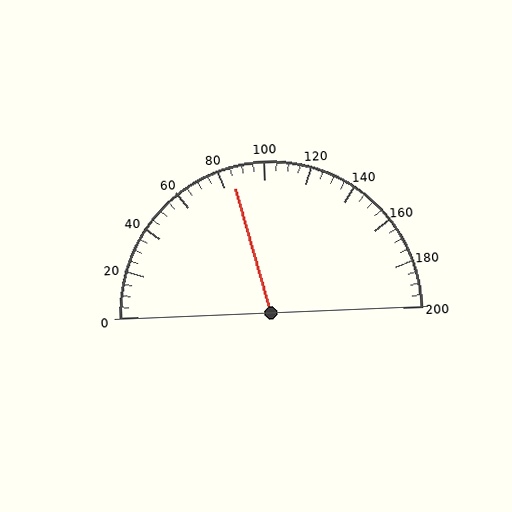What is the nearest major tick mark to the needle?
The nearest major tick mark is 80.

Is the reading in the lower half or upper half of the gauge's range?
The reading is in the lower half of the range (0 to 200).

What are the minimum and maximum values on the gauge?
The gauge ranges from 0 to 200.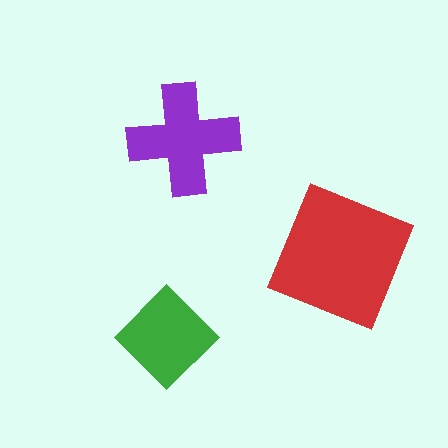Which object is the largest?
The red square.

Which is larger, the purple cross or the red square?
The red square.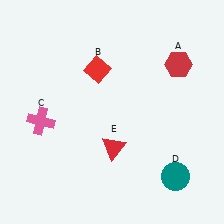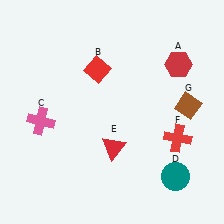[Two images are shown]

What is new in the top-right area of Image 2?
A brown diamond (G) was added in the top-right area of Image 2.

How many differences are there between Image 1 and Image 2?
There are 2 differences between the two images.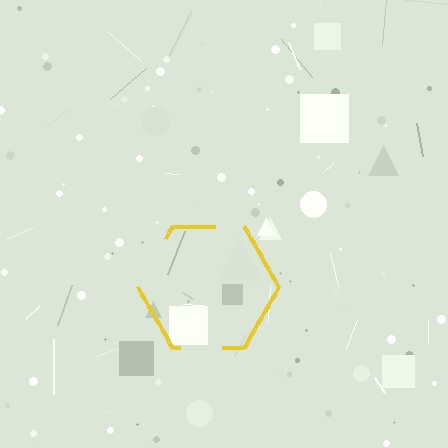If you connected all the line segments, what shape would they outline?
They would outline a hexagon.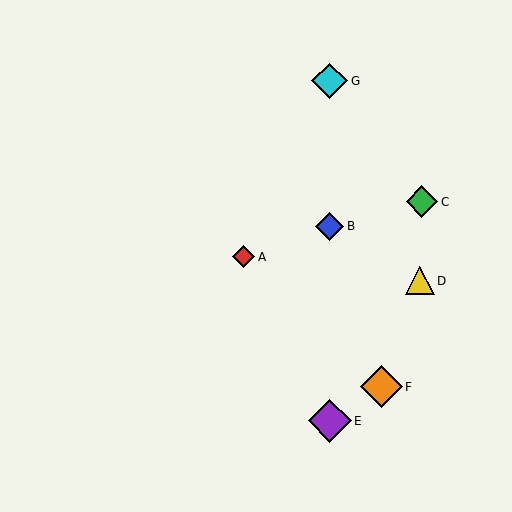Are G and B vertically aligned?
Yes, both are at x≈330.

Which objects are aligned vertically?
Objects B, E, G are aligned vertically.